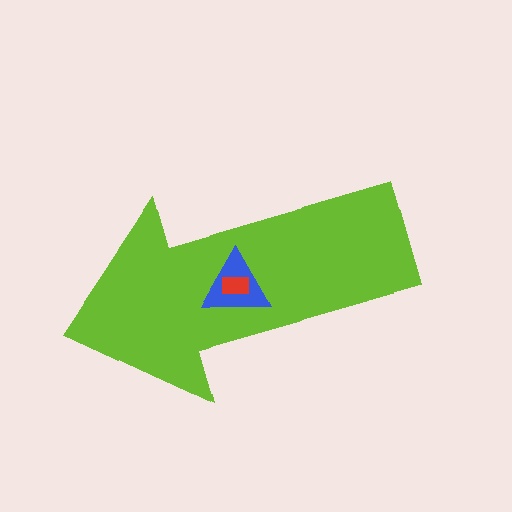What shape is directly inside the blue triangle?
The red rectangle.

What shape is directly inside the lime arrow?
The blue triangle.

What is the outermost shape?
The lime arrow.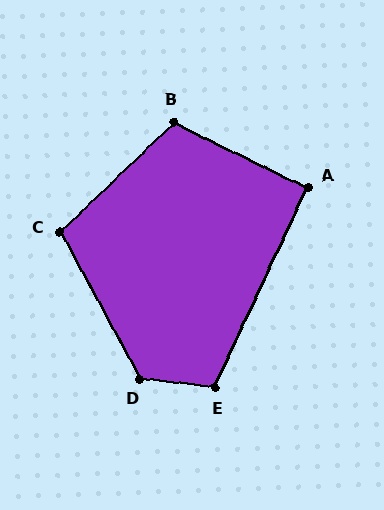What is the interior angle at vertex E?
Approximately 109 degrees (obtuse).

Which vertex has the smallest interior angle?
A, at approximately 91 degrees.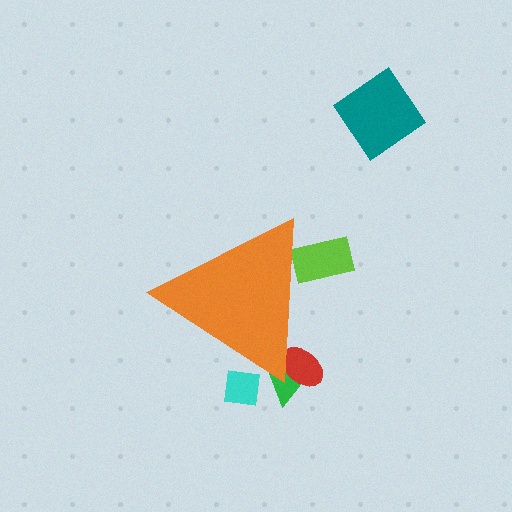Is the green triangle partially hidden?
Yes, the green triangle is partially hidden behind the orange triangle.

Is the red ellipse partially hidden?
Yes, the red ellipse is partially hidden behind the orange triangle.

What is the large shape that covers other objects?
An orange triangle.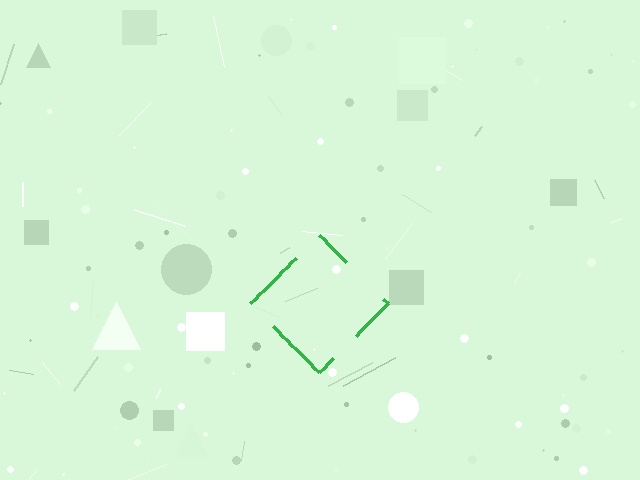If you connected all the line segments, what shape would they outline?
They would outline a diamond.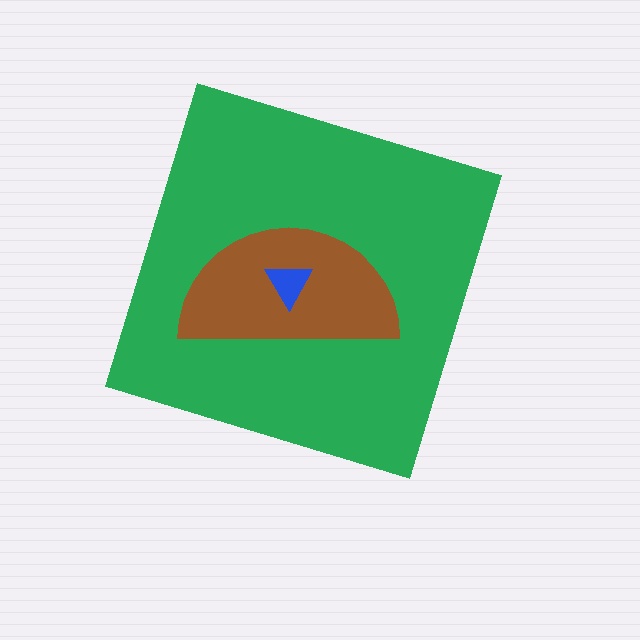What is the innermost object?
The blue triangle.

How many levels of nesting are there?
3.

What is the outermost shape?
The green diamond.